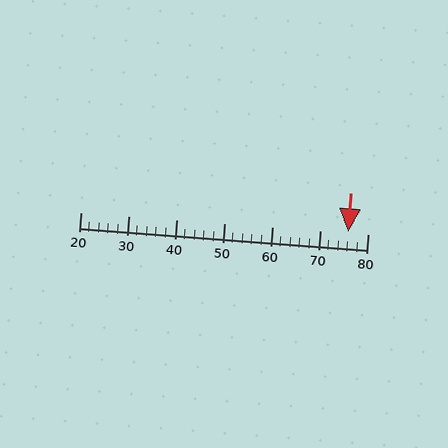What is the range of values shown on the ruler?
The ruler shows values from 20 to 80.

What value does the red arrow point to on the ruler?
The red arrow points to approximately 76.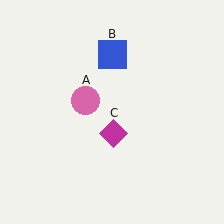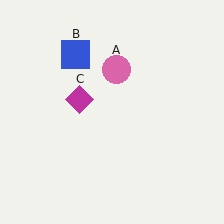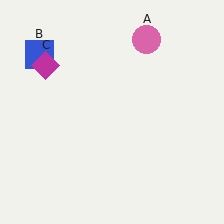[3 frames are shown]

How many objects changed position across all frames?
3 objects changed position: pink circle (object A), blue square (object B), magenta diamond (object C).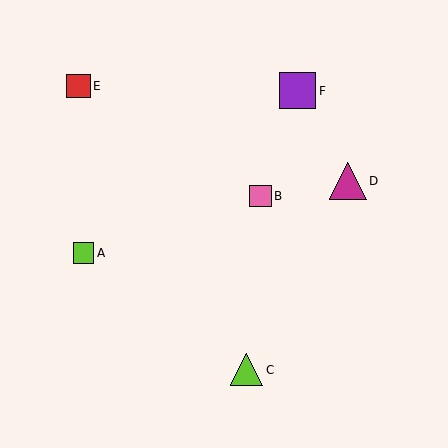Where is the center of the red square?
The center of the red square is at (79, 86).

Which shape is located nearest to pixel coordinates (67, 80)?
The red square (labeled E) at (79, 86) is nearest to that location.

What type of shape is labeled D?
Shape D is a magenta triangle.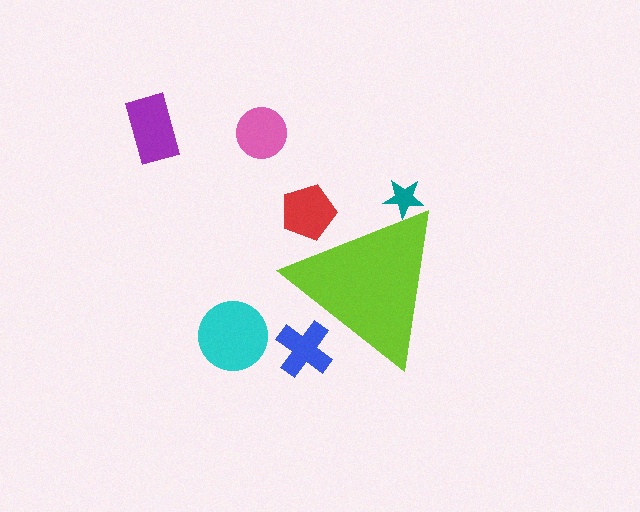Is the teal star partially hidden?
Yes, the teal star is partially hidden behind the lime triangle.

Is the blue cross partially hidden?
Yes, the blue cross is partially hidden behind the lime triangle.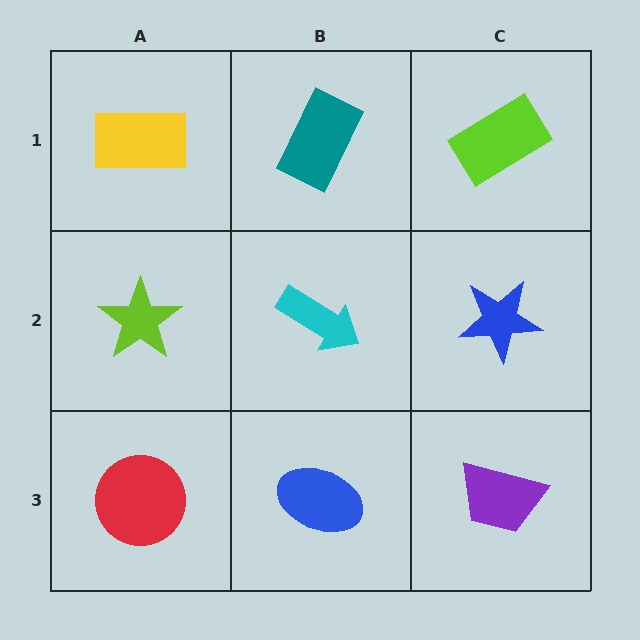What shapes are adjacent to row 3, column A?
A lime star (row 2, column A), a blue ellipse (row 3, column B).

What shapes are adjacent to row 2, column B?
A teal rectangle (row 1, column B), a blue ellipse (row 3, column B), a lime star (row 2, column A), a blue star (row 2, column C).